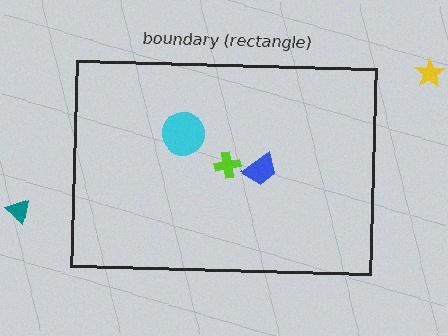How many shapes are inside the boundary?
3 inside, 2 outside.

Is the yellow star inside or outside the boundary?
Outside.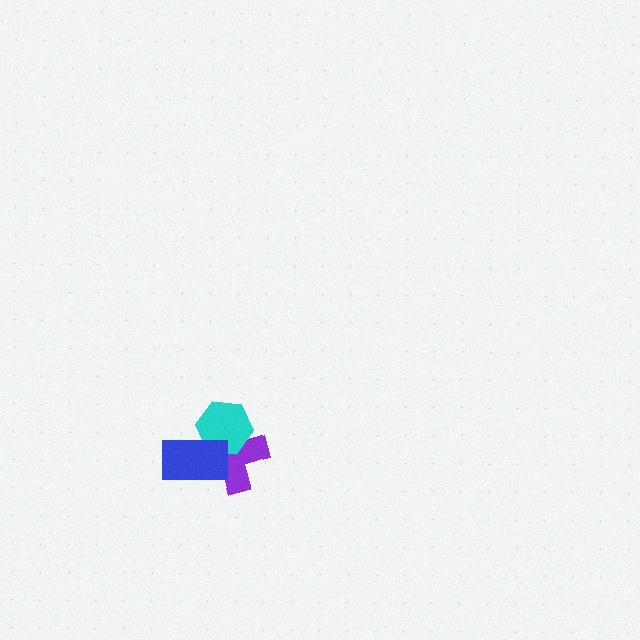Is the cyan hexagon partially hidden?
Yes, it is partially covered by another shape.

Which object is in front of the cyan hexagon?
The blue rectangle is in front of the cyan hexagon.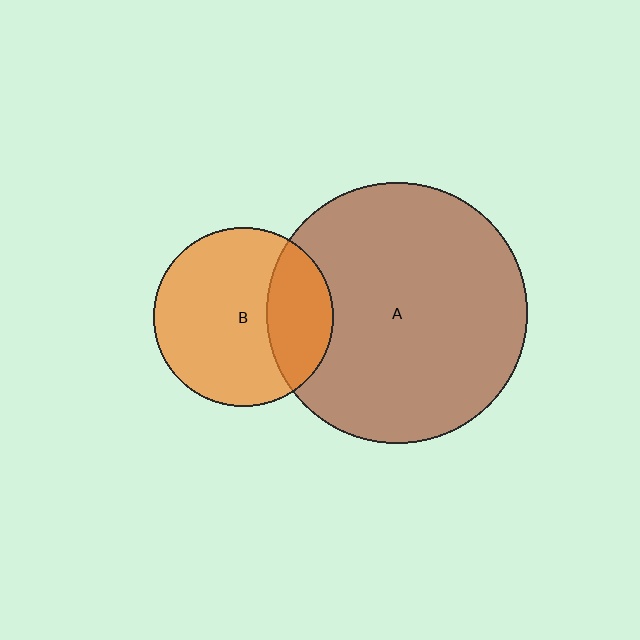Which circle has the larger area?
Circle A (brown).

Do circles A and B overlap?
Yes.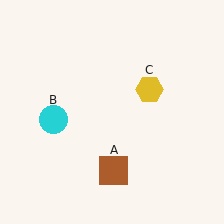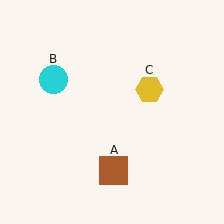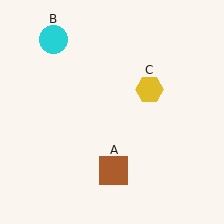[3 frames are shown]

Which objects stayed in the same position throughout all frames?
Brown square (object A) and yellow hexagon (object C) remained stationary.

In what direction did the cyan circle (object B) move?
The cyan circle (object B) moved up.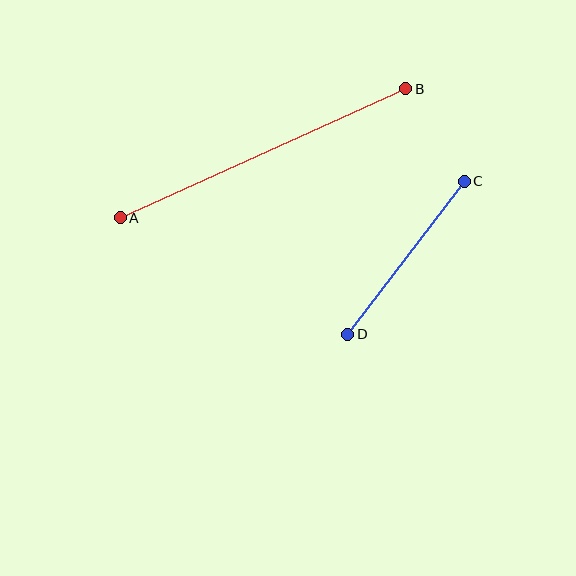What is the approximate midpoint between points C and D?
The midpoint is at approximately (406, 258) pixels.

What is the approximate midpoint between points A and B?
The midpoint is at approximately (263, 153) pixels.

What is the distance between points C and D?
The distance is approximately 192 pixels.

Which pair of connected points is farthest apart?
Points A and B are farthest apart.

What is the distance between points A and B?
The distance is approximately 313 pixels.